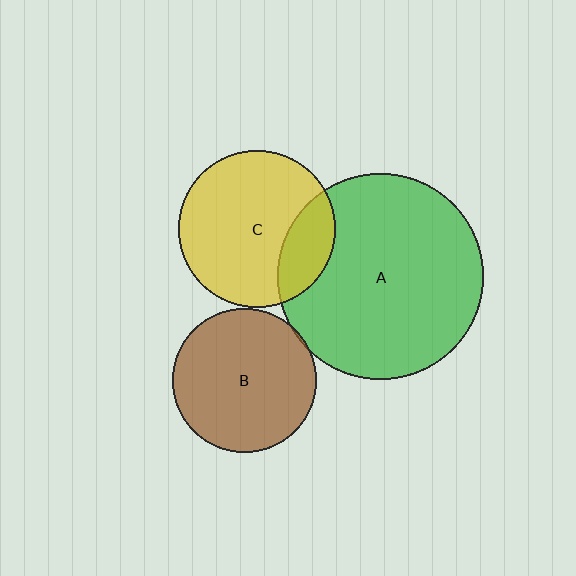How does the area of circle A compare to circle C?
Approximately 1.7 times.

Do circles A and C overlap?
Yes.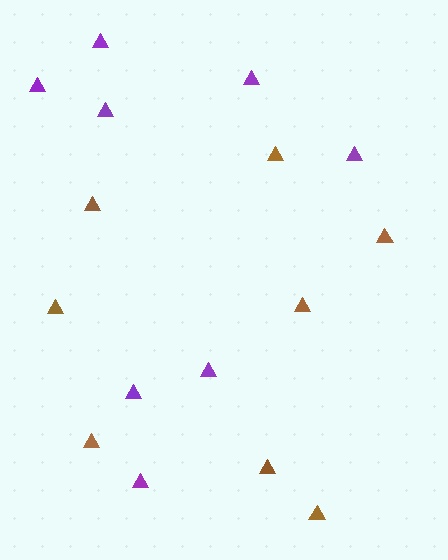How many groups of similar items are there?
There are 2 groups: one group of brown triangles (8) and one group of purple triangles (8).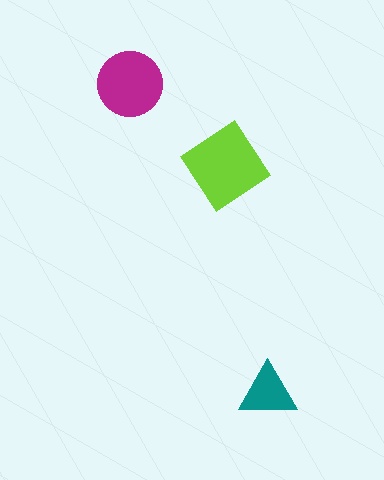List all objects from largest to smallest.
The lime diamond, the magenta circle, the teal triangle.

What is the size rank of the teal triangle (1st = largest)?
3rd.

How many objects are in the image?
There are 3 objects in the image.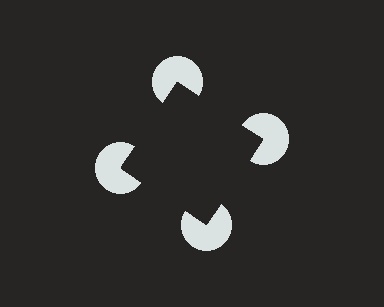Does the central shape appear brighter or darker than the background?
It typically appears slightly darker than the background, even though no actual brightness change is drawn.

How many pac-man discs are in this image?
There are 4 — one at each vertex of the illusory square.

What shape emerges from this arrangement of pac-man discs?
An illusory square — its edges are inferred from the aligned wedge cuts in the pac-man discs, not physically drawn.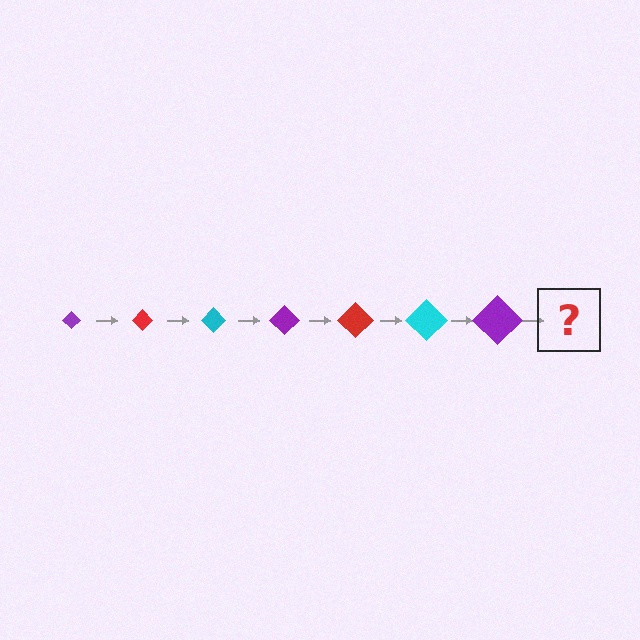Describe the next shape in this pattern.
It should be a red diamond, larger than the previous one.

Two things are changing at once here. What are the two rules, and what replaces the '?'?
The two rules are that the diamond grows larger each step and the color cycles through purple, red, and cyan. The '?' should be a red diamond, larger than the previous one.